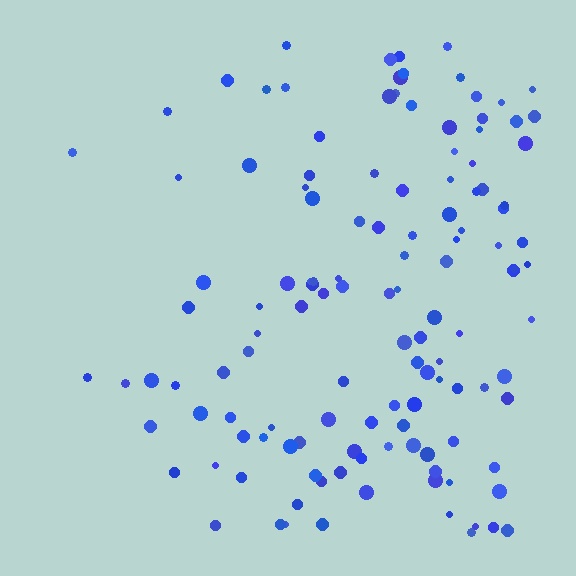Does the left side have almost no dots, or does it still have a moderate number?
Still a moderate number, just noticeably fewer than the right.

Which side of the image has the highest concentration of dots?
The right.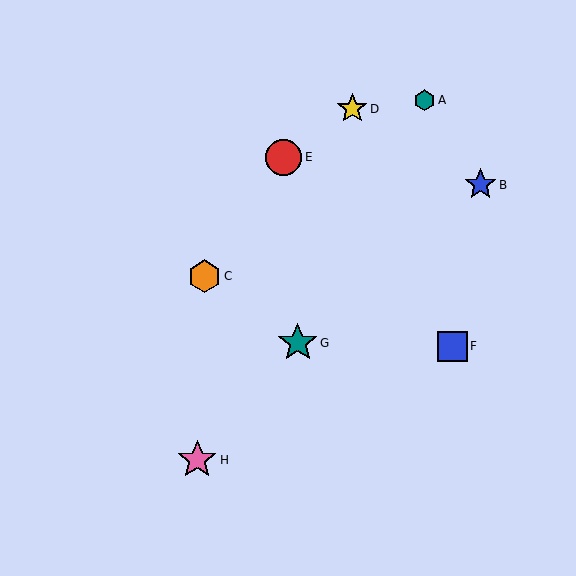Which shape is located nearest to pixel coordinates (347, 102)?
The yellow star (labeled D) at (352, 109) is nearest to that location.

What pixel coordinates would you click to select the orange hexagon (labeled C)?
Click at (205, 276) to select the orange hexagon C.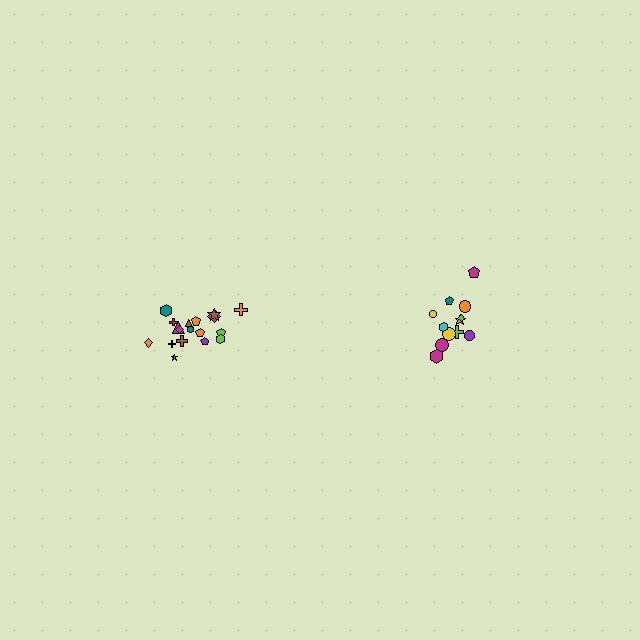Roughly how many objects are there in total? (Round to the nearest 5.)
Roughly 30 objects in total.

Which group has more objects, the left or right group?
The left group.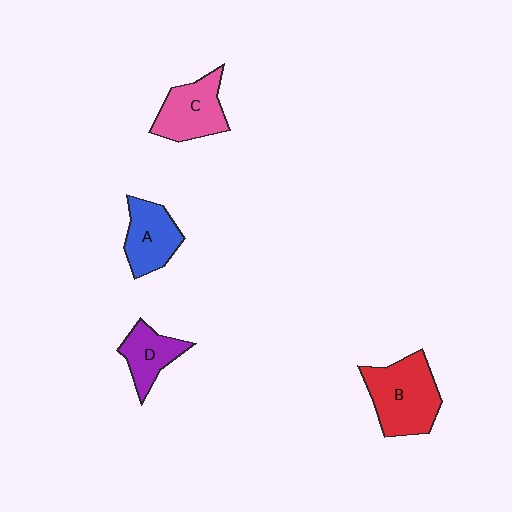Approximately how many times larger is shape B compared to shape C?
Approximately 1.3 times.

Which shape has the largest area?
Shape B (red).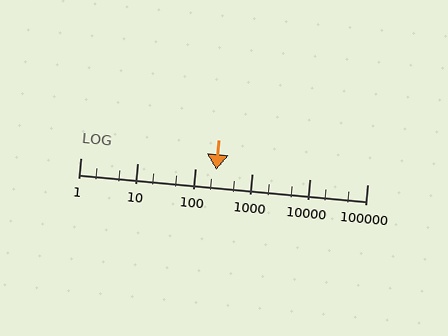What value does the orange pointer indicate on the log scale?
The pointer indicates approximately 230.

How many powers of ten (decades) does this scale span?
The scale spans 5 decades, from 1 to 100000.